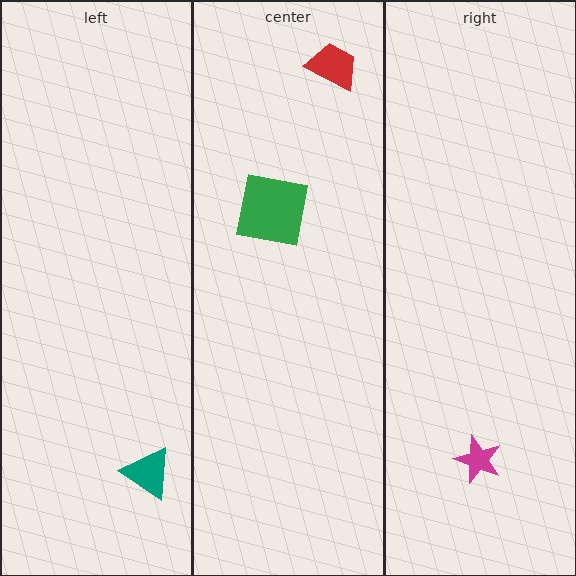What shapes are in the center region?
The red trapezoid, the green square.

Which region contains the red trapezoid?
The center region.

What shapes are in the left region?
The teal triangle.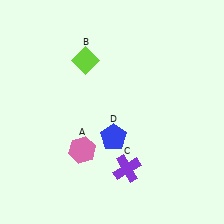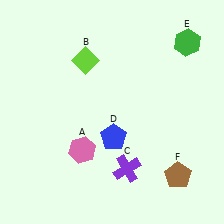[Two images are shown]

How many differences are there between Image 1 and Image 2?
There are 2 differences between the two images.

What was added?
A green hexagon (E), a brown pentagon (F) were added in Image 2.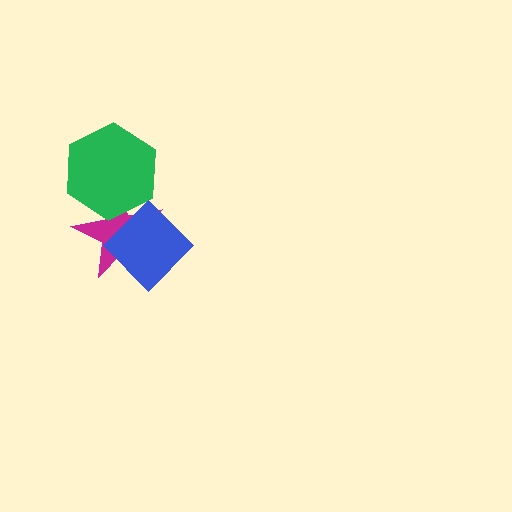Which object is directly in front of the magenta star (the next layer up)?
The green hexagon is directly in front of the magenta star.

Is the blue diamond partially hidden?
No, no other shape covers it.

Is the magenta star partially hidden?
Yes, it is partially covered by another shape.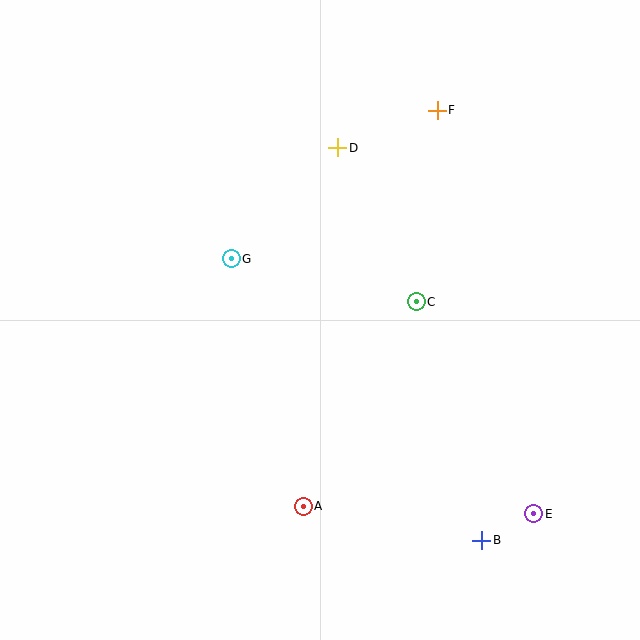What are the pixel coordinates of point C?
Point C is at (416, 302).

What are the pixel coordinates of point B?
Point B is at (482, 540).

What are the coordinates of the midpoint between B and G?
The midpoint between B and G is at (356, 399).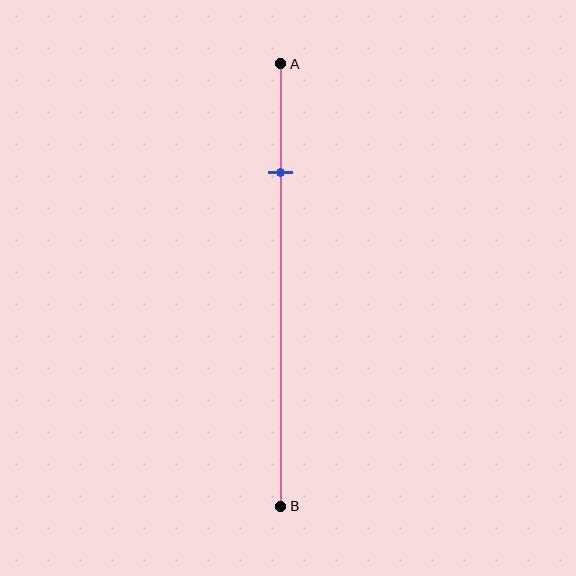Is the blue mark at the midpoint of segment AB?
No, the mark is at about 25% from A, not at the 50% midpoint.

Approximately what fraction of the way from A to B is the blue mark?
The blue mark is approximately 25% of the way from A to B.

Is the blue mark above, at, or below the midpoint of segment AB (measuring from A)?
The blue mark is above the midpoint of segment AB.